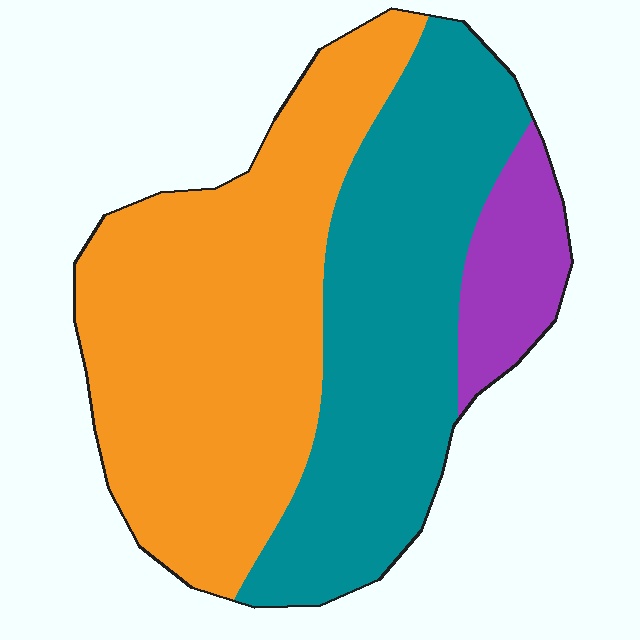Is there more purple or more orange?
Orange.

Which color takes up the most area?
Orange, at roughly 50%.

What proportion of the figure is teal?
Teal takes up about two fifths (2/5) of the figure.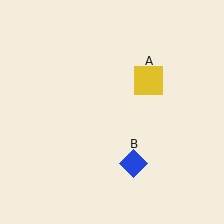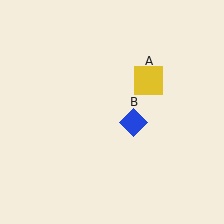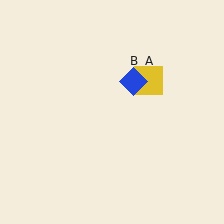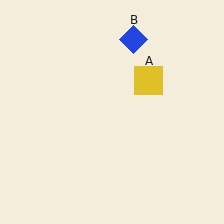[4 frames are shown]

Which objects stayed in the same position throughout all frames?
Yellow square (object A) remained stationary.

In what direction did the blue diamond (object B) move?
The blue diamond (object B) moved up.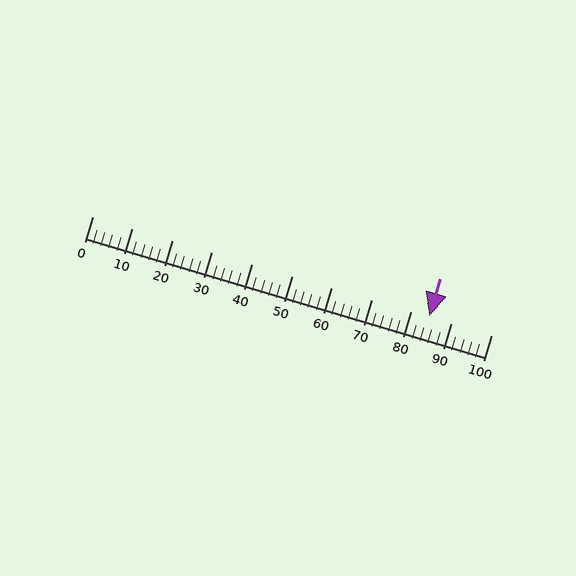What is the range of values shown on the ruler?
The ruler shows values from 0 to 100.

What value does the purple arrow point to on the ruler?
The purple arrow points to approximately 84.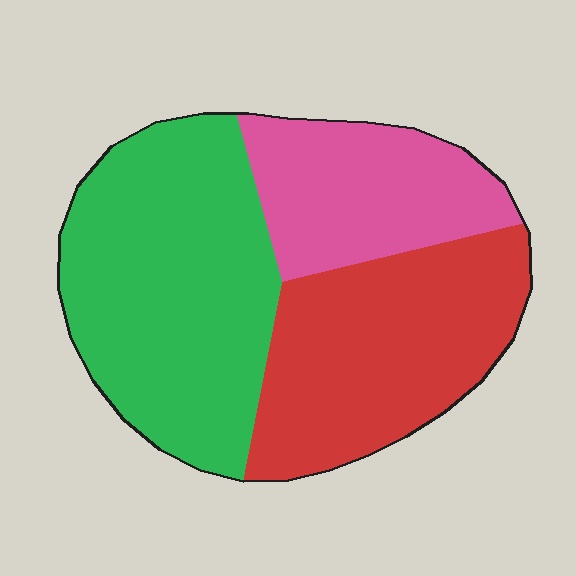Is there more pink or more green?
Green.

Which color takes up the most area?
Green, at roughly 45%.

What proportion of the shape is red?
Red takes up between a quarter and a half of the shape.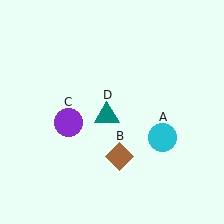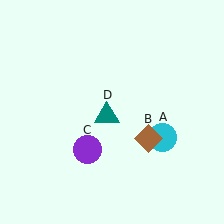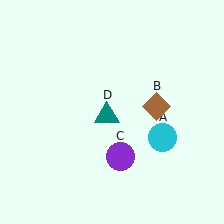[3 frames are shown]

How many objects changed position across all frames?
2 objects changed position: brown diamond (object B), purple circle (object C).